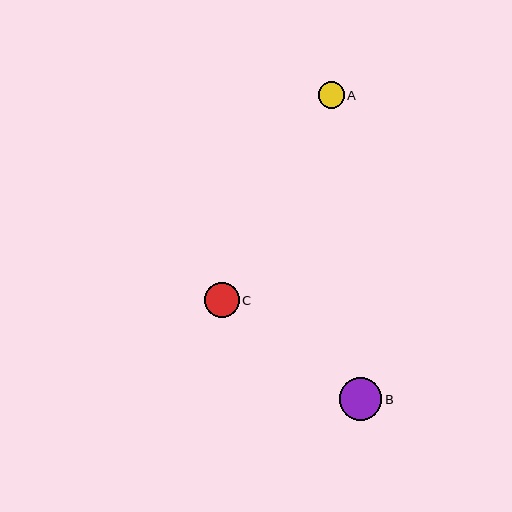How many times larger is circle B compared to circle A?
Circle B is approximately 1.6 times the size of circle A.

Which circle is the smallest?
Circle A is the smallest with a size of approximately 26 pixels.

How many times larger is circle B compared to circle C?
Circle B is approximately 1.2 times the size of circle C.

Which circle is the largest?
Circle B is the largest with a size of approximately 42 pixels.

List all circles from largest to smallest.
From largest to smallest: B, C, A.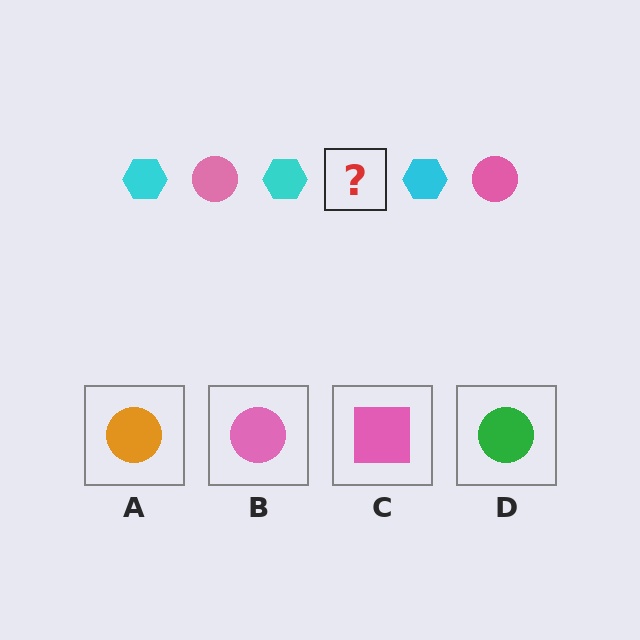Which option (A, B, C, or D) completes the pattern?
B.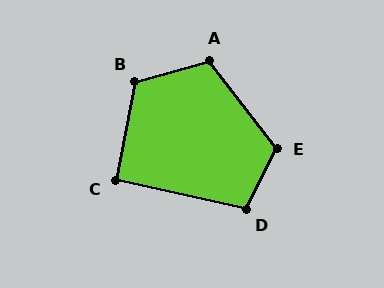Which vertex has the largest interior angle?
B, at approximately 116 degrees.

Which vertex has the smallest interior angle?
C, at approximately 91 degrees.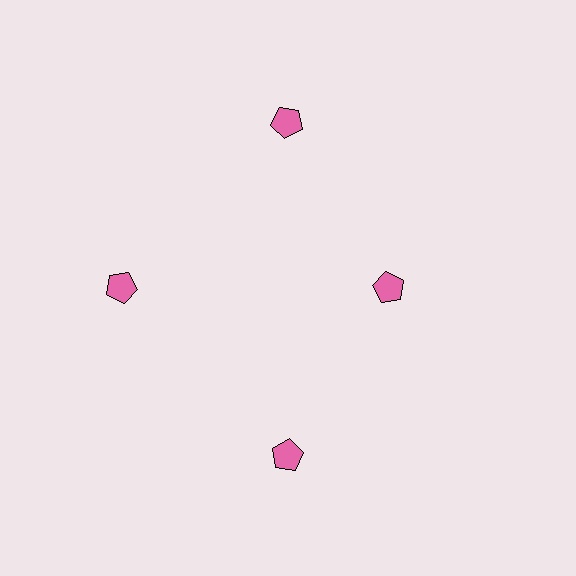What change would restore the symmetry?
The symmetry would be restored by moving it outward, back onto the ring so that all 4 pentagons sit at equal angles and equal distance from the center.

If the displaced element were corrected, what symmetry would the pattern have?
It would have 4-fold rotational symmetry — the pattern would map onto itself every 90 degrees.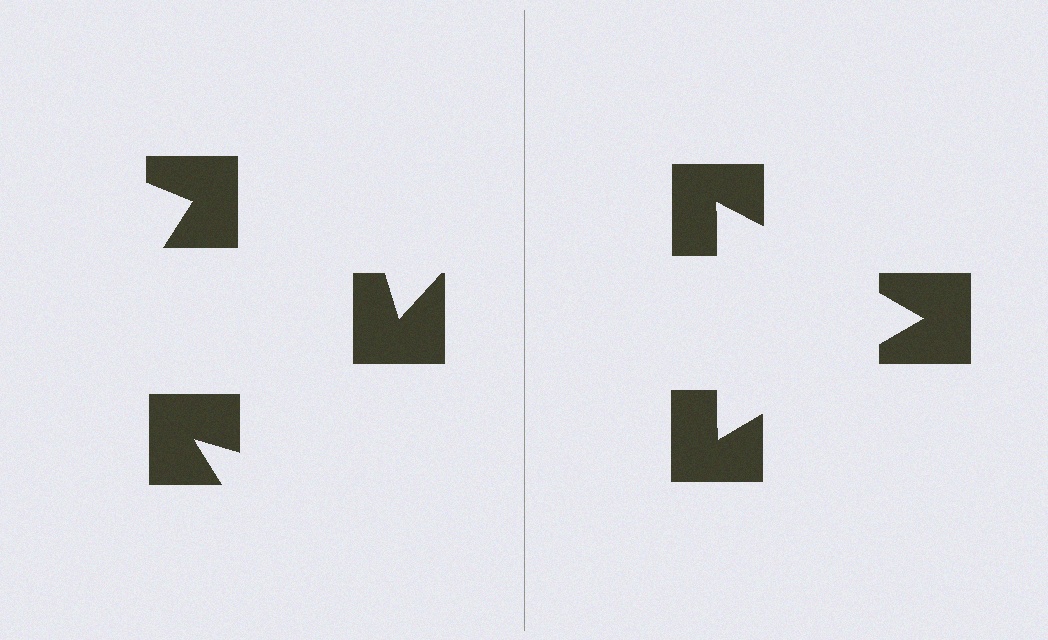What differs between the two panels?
The notched squares are positioned identically on both sides; only the wedge orientations differ. On the right they align to a triangle; on the left they are misaligned.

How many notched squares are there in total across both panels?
6 — 3 on each side.